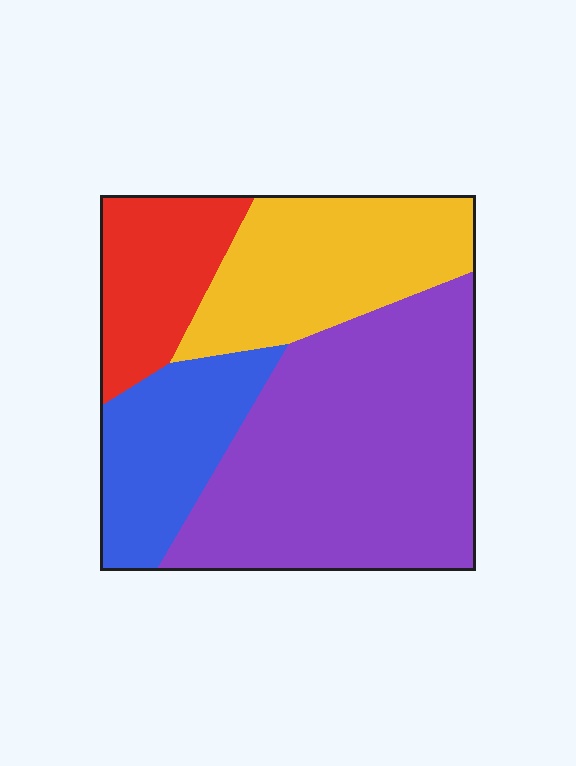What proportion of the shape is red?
Red takes up about one eighth (1/8) of the shape.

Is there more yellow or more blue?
Yellow.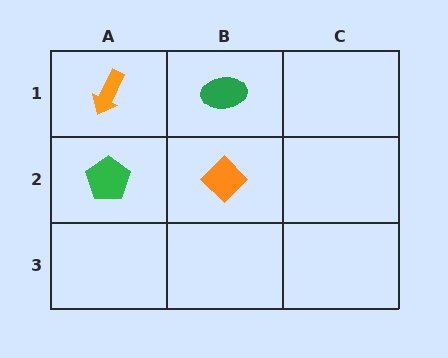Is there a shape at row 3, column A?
No, that cell is empty.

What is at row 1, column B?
A green ellipse.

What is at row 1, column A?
An orange arrow.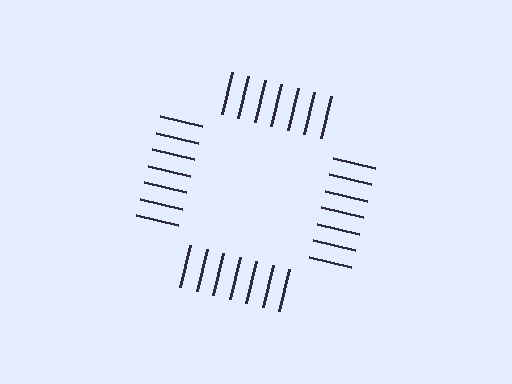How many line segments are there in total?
28 — 7 along each of the 4 edges.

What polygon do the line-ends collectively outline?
An illusory square — the line segments terminate on its edges but no continuous stroke is drawn.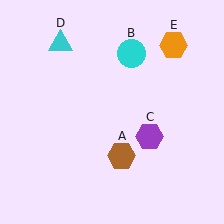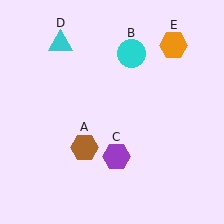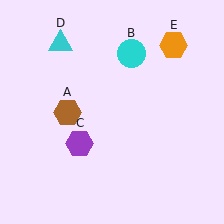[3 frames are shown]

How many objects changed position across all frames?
2 objects changed position: brown hexagon (object A), purple hexagon (object C).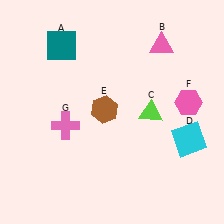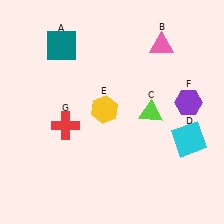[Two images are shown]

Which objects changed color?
E changed from brown to yellow. F changed from pink to purple. G changed from pink to red.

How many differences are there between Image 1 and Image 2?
There are 3 differences between the two images.